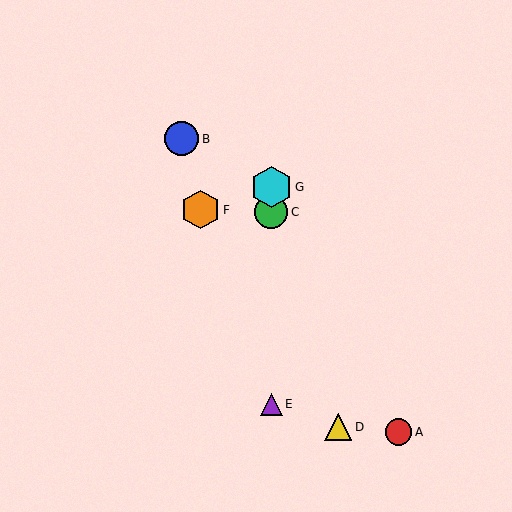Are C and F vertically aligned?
No, C is at x≈271 and F is at x≈201.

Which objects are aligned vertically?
Objects C, E, G are aligned vertically.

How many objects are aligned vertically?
3 objects (C, E, G) are aligned vertically.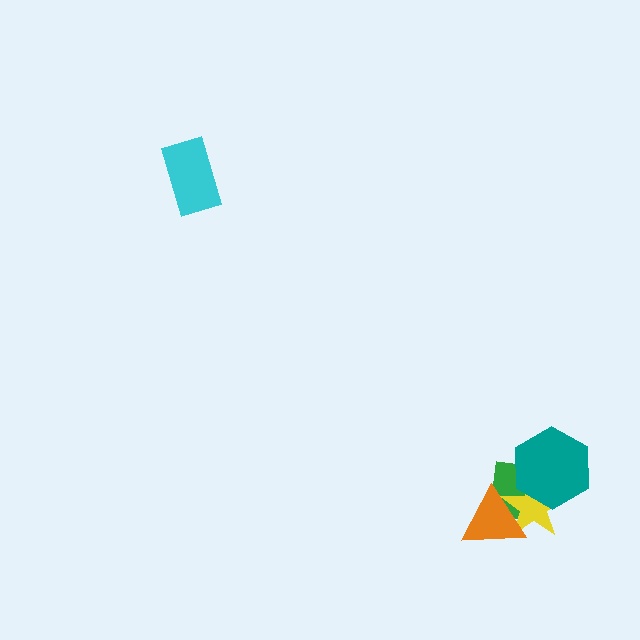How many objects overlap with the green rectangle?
3 objects overlap with the green rectangle.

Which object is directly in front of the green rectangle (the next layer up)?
The yellow star is directly in front of the green rectangle.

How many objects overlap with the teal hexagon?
2 objects overlap with the teal hexagon.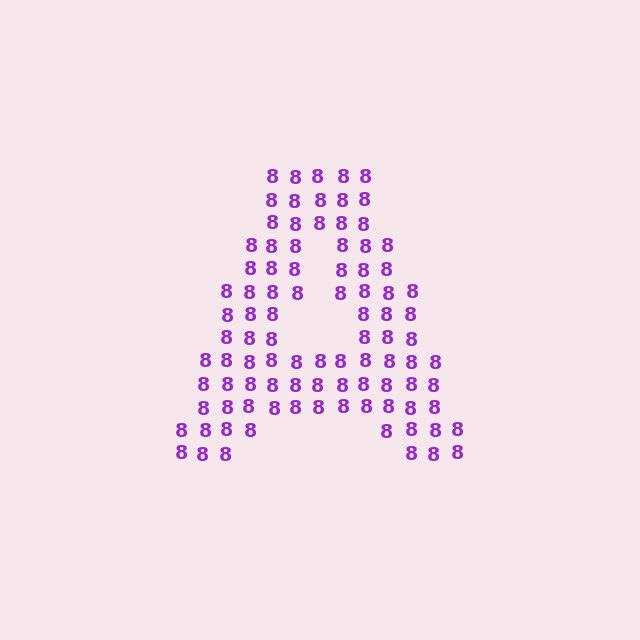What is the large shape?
The large shape is the letter A.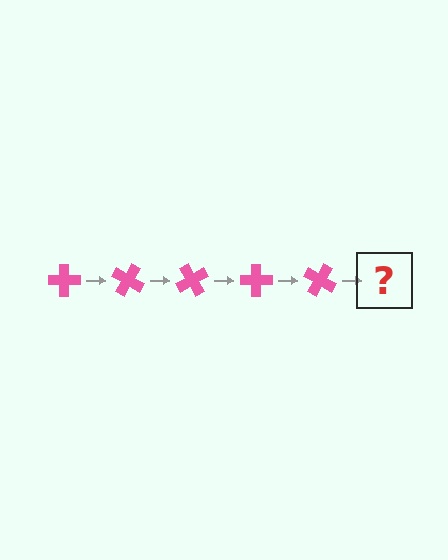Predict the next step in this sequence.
The next step is a pink cross rotated 150 degrees.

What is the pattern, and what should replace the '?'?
The pattern is that the cross rotates 30 degrees each step. The '?' should be a pink cross rotated 150 degrees.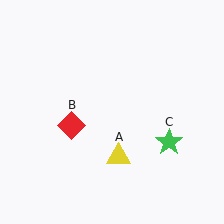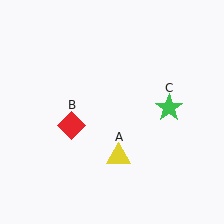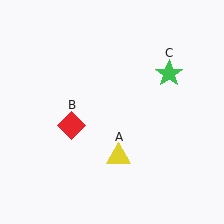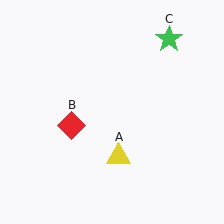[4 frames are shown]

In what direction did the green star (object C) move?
The green star (object C) moved up.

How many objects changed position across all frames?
1 object changed position: green star (object C).